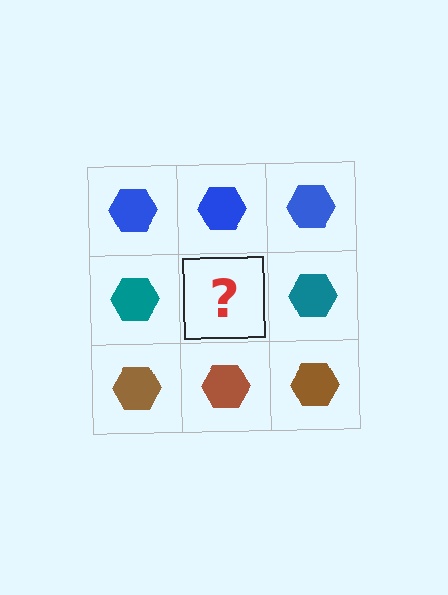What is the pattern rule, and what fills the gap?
The rule is that each row has a consistent color. The gap should be filled with a teal hexagon.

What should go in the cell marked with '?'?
The missing cell should contain a teal hexagon.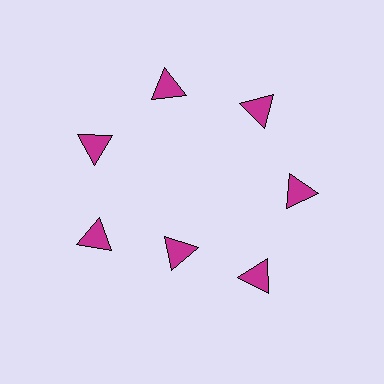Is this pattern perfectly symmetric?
No. The 7 magenta triangles are arranged in a ring, but one element near the 6 o'clock position is pulled inward toward the center, breaking the 7-fold rotational symmetry.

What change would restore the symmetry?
The symmetry would be restored by moving it outward, back onto the ring so that all 7 triangles sit at equal angles and equal distance from the center.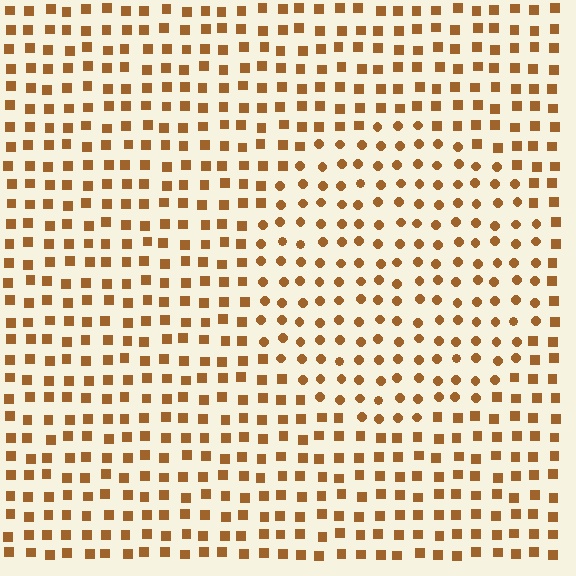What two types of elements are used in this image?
The image uses circles inside the circle region and squares outside it.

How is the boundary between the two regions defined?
The boundary is defined by a change in element shape: circles inside vs. squares outside. All elements share the same color and spacing.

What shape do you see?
I see a circle.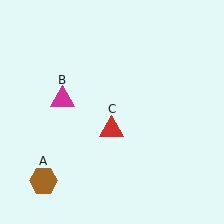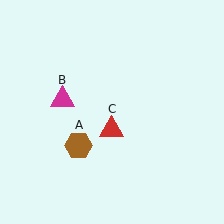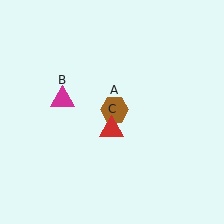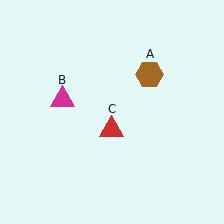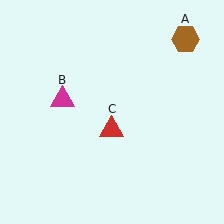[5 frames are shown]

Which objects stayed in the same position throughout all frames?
Magenta triangle (object B) and red triangle (object C) remained stationary.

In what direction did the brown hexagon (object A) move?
The brown hexagon (object A) moved up and to the right.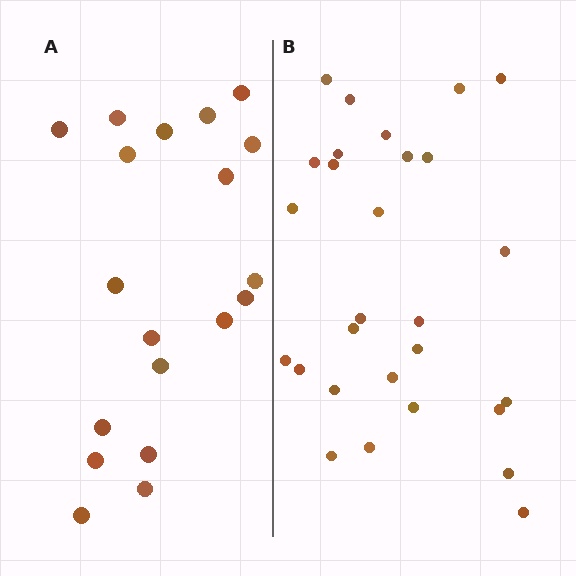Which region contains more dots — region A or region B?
Region B (the right region) has more dots.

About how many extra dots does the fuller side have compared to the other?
Region B has roughly 8 or so more dots than region A.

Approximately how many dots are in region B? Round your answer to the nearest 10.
About 30 dots. (The exact count is 28, which rounds to 30.)